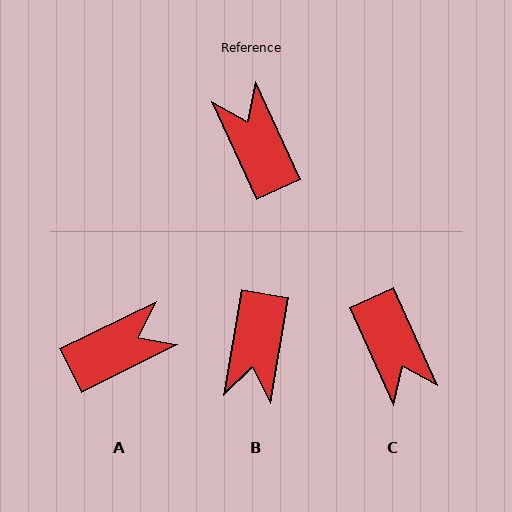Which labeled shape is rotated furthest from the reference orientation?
C, about 180 degrees away.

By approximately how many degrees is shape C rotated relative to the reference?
Approximately 180 degrees counter-clockwise.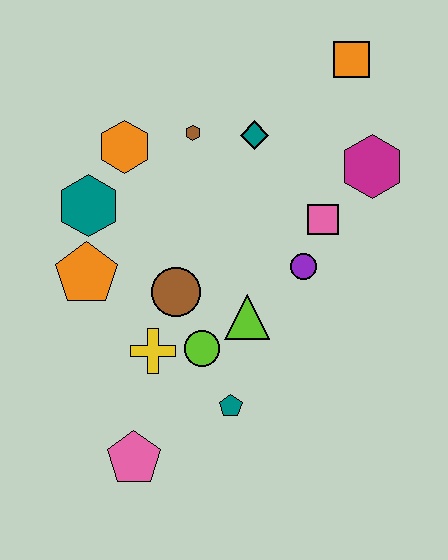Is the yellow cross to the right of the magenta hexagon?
No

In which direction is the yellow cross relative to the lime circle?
The yellow cross is to the left of the lime circle.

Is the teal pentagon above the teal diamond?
No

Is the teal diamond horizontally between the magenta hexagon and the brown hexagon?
Yes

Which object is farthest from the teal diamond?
The pink pentagon is farthest from the teal diamond.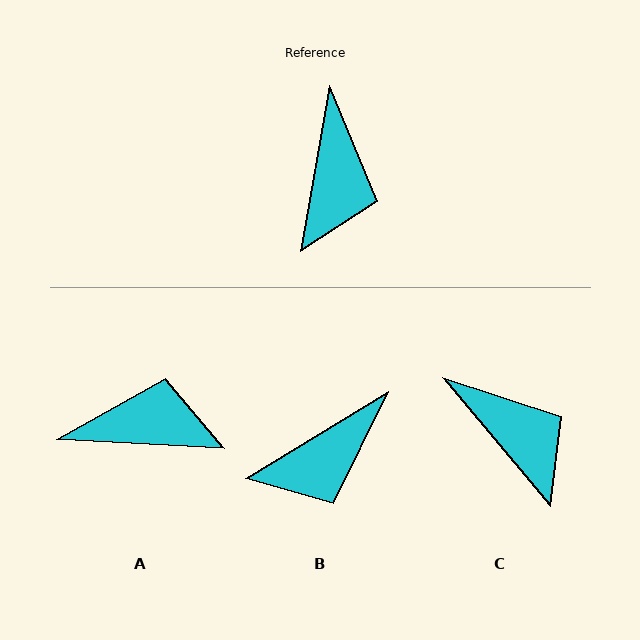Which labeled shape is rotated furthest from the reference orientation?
A, about 97 degrees away.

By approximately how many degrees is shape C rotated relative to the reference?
Approximately 50 degrees counter-clockwise.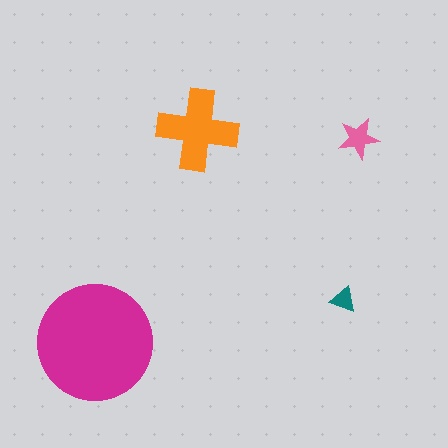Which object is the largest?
The magenta circle.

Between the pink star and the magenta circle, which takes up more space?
The magenta circle.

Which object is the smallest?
The teal triangle.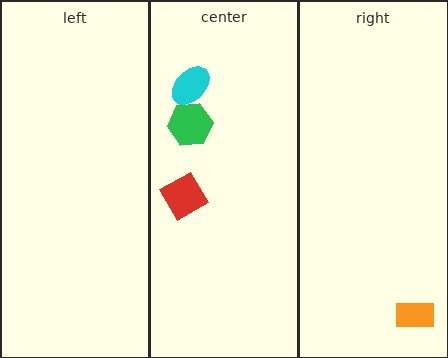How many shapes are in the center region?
3.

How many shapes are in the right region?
1.